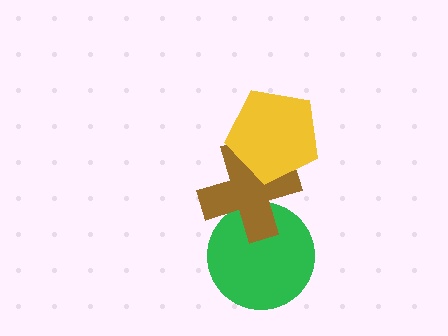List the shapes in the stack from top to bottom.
From top to bottom: the yellow pentagon, the brown cross, the green circle.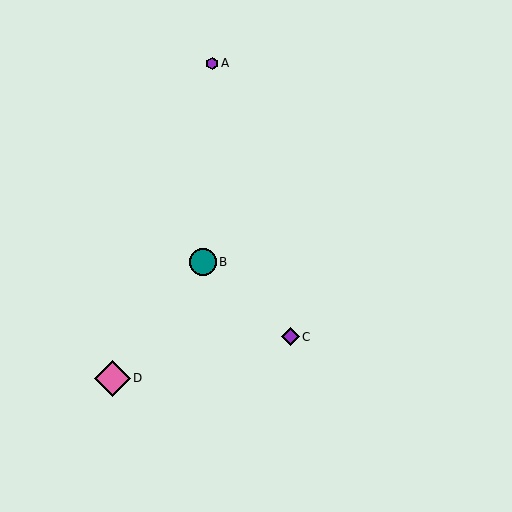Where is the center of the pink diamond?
The center of the pink diamond is at (112, 378).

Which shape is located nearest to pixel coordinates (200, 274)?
The teal circle (labeled B) at (203, 262) is nearest to that location.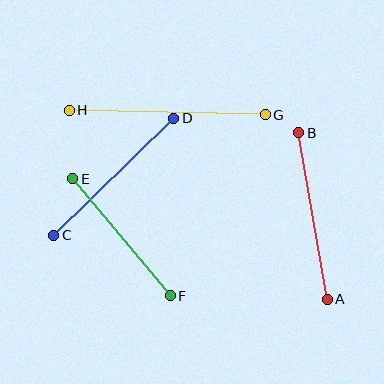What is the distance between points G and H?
The distance is approximately 196 pixels.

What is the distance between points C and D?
The distance is approximately 167 pixels.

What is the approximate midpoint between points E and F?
The midpoint is at approximately (122, 237) pixels.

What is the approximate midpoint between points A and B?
The midpoint is at approximately (313, 216) pixels.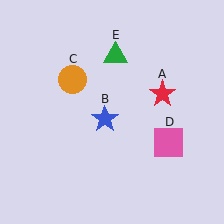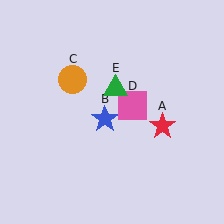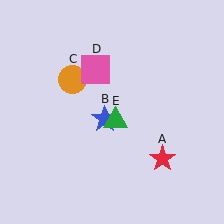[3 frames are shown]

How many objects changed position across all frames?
3 objects changed position: red star (object A), pink square (object D), green triangle (object E).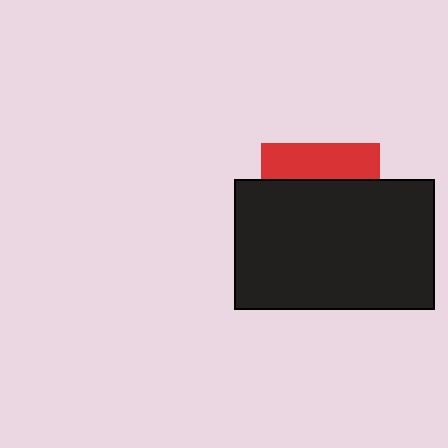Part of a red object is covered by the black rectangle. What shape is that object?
It is a square.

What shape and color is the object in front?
The object in front is a black rectangle.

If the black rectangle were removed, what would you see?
You would see the complete red square.